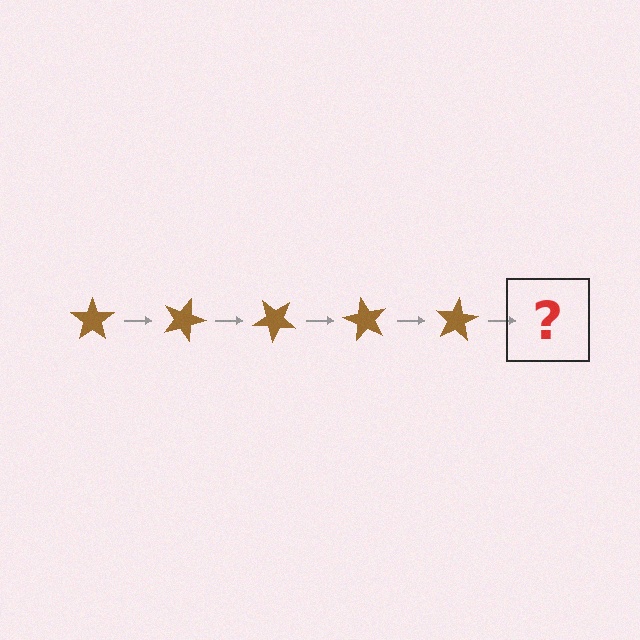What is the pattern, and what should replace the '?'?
The pattern is that the star rotates 20 degrees each step. The '?' should be a brown star rotated 100 degrees.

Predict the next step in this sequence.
The next step is a brown star rotated 100 degrees.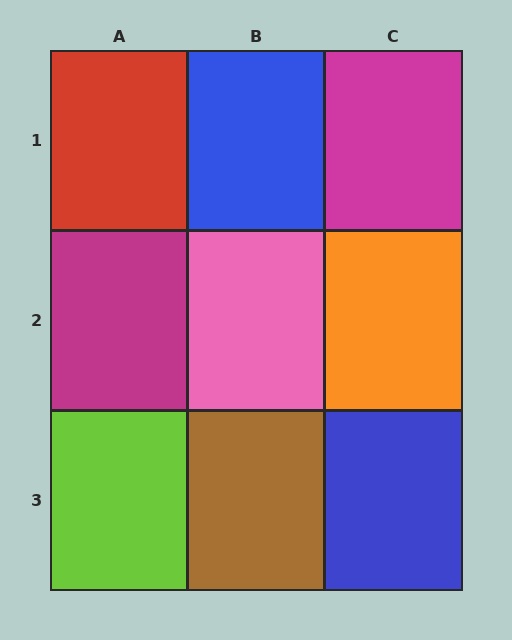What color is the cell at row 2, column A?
Magenta.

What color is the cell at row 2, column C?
Orange.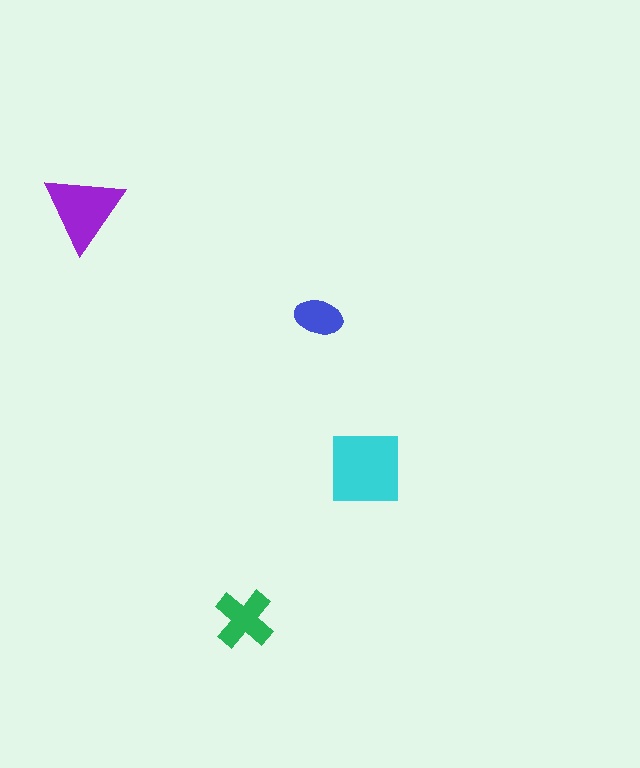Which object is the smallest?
The blue ellipse.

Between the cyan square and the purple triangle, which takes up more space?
The cyan square.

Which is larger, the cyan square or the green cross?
The cyan square.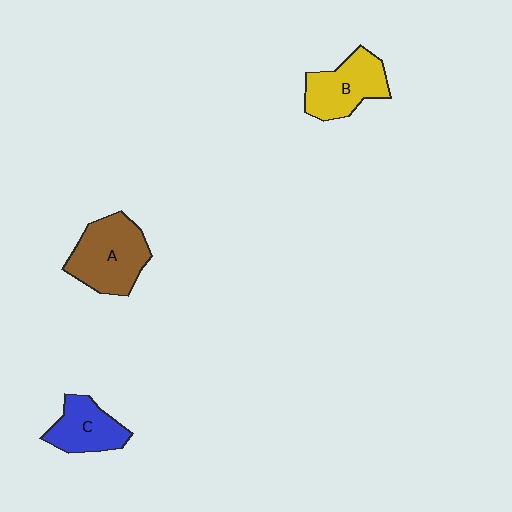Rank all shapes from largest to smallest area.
From largest to smallest: A (brown), B (yellow), C (blue).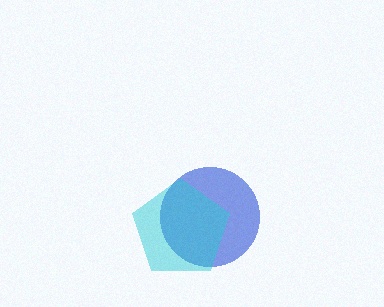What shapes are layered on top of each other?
The layered shapes are: a blue circle, a cyan pentagon.